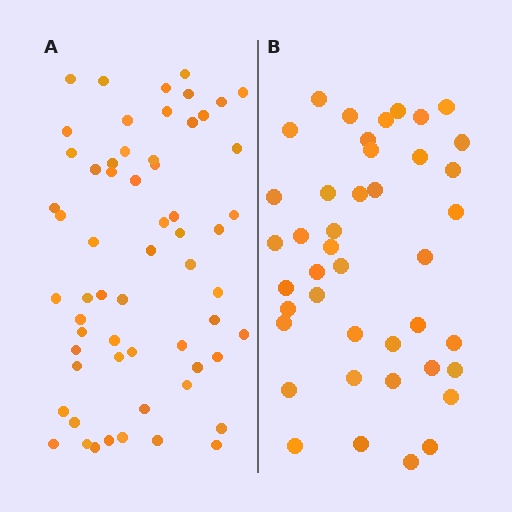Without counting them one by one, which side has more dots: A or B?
Region A (the left region) has more dots.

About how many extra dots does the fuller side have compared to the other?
Region A has approximately 20 more dots than region B.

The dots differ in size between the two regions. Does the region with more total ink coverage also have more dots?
No. Region B has more total ink coverage because its dots are larger, but region A actually contains more individual dots. Total area can be misleading — the number of items is what matters here.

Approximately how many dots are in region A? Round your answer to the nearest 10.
About 60 dots.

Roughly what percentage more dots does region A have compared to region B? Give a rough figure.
About 45% more.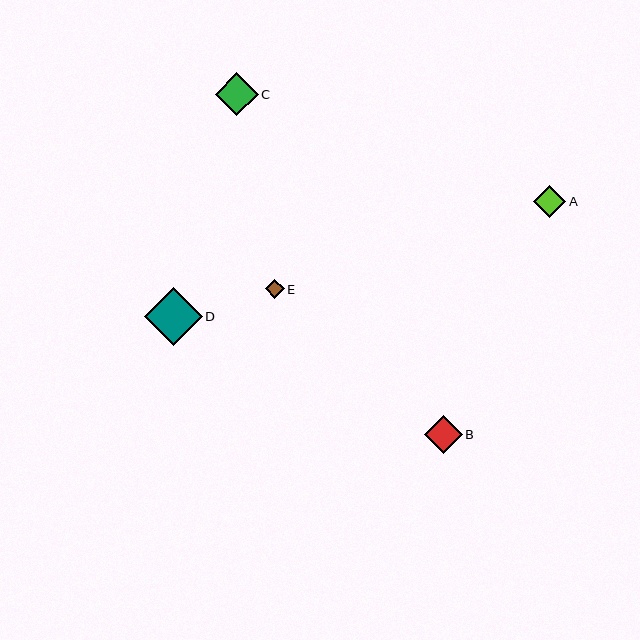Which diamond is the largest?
Diamond D is the largest with a size of approximately 57 pixels.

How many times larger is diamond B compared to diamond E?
Diamond B is approximately 2.0 times the size of diamond E.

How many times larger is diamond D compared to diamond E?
Diamond D is approximately 3.1 times the size of diamond E.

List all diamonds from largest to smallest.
From largest to smallest: D, C, B, A, E.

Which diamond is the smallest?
Diamond E is the smallest with a size of approximately 19 pixels.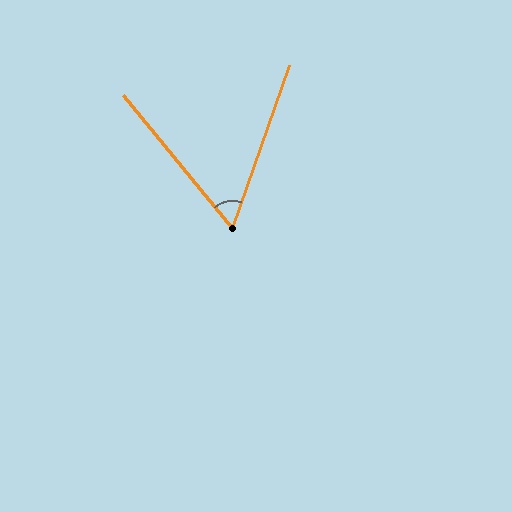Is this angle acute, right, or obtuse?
It is acute.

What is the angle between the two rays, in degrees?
Approximately 59 degrees.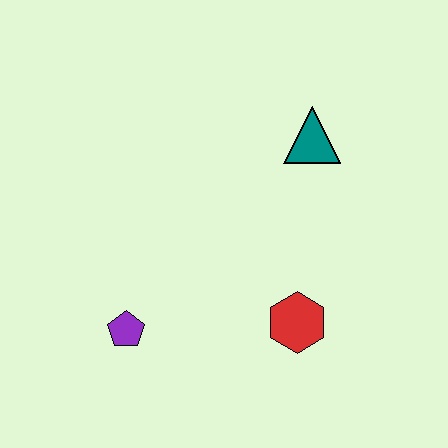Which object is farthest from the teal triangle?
The purple pentagon is farthest from the teal triangle.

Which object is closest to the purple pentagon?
The red hexagon is closest to the purple pentagon.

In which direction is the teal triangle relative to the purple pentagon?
The teal triangle is above the purple pentagon.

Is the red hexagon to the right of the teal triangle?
No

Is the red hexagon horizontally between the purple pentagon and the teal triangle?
Yes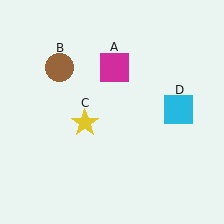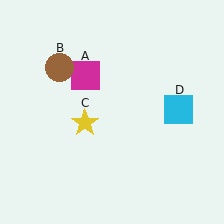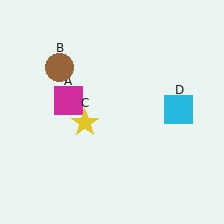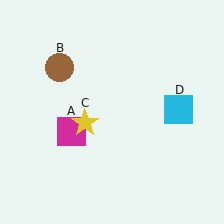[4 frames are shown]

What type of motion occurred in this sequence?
The magenta square (object A) rotated counterclockwise around the center of the scene.